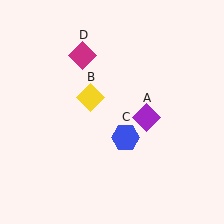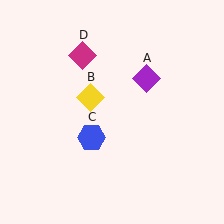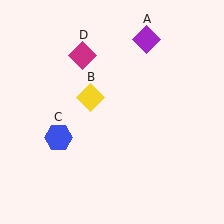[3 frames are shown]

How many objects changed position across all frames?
2 objects changed position: purple diamond (object A), blue hexagon (object C).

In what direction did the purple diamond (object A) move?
The purple diamond (object A) moved up.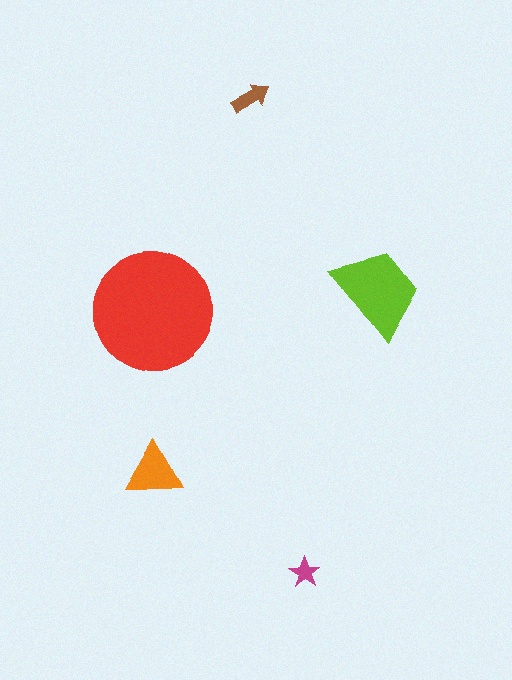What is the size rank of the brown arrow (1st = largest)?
4th.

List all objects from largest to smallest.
The red circle, the lime trapezoid, the orange triangle, the brown arrow, the magenta star.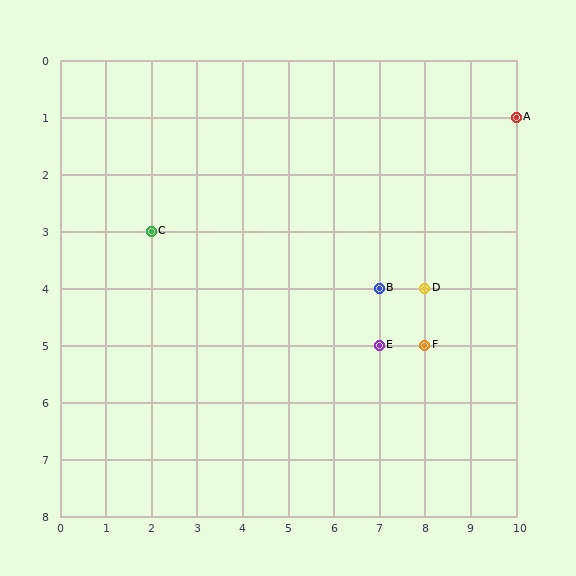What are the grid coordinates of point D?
Point D is at grid coordinates (8, 4).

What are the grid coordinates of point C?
Point C is at grid coordinates (2, 3).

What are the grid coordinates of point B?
Point B is at grid coordinates (7, 4).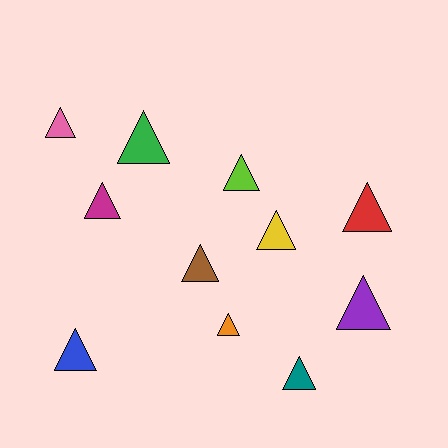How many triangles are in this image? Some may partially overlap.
There are 11 triangles.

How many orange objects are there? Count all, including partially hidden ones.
There is 1 orange object.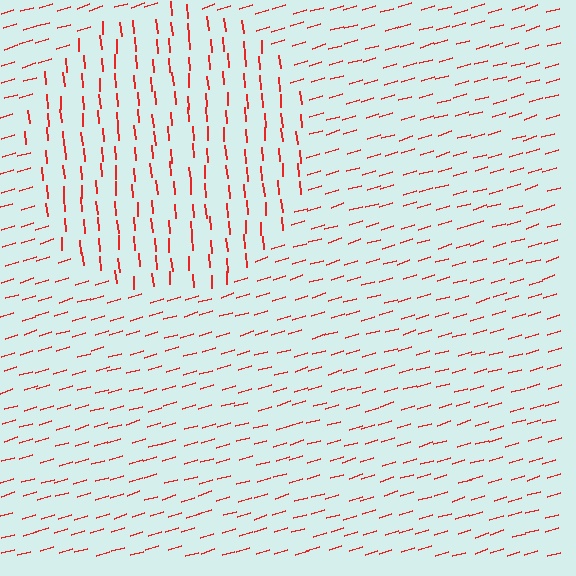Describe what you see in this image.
The image is filled with small red line segments. A circle region in the image has lines oriented differently from the surrounding lines, creating a visible texture boundary.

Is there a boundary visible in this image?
Yes, there is a texture boundary formed by a change in line orientation.